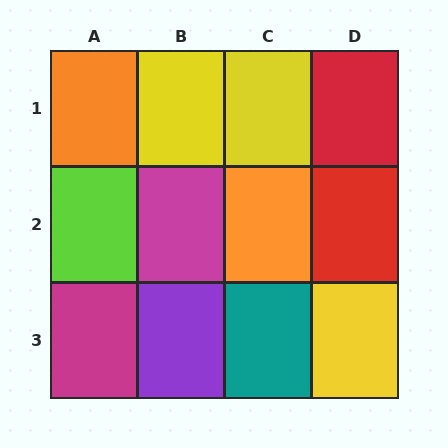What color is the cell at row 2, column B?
Magenta.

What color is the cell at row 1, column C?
Yellow.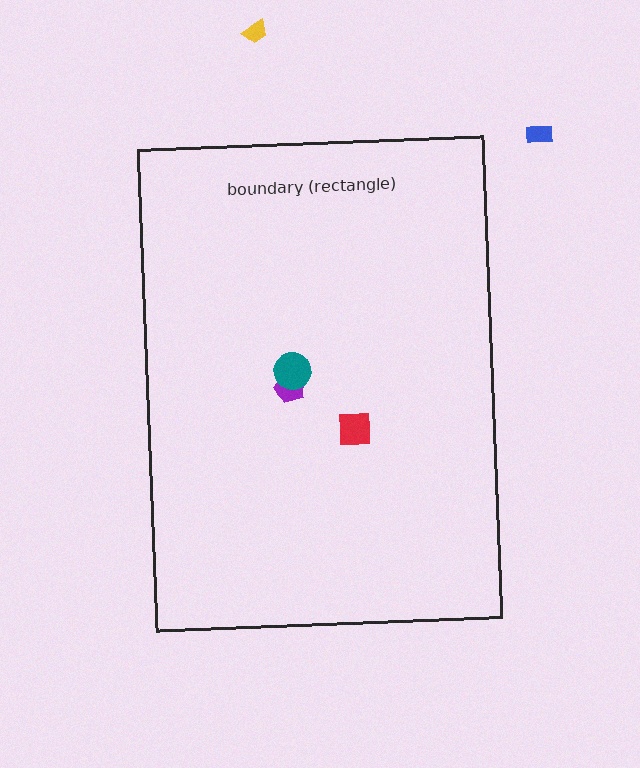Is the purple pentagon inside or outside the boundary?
Inside.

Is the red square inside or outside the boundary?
Inside.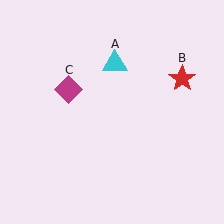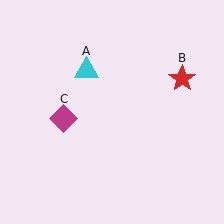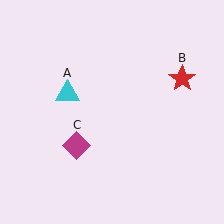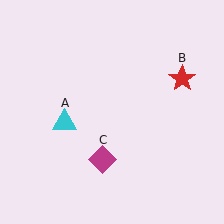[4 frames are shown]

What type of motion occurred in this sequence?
The cyan triangle (object A), magenta diamond (object C) rotated counterclockwise around the center of the scene.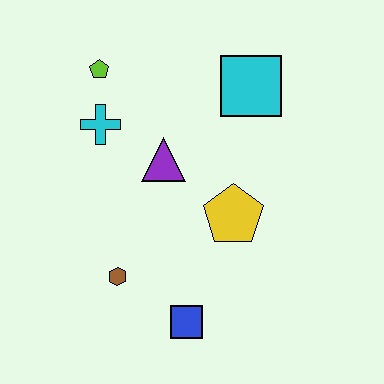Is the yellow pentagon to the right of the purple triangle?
Yes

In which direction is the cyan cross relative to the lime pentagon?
The cyan cross is below the lime pentagon.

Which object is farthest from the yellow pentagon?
The lime pentagon is farthest from the yellow pentagon.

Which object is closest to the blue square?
The brown hexagon is closest to the blue square.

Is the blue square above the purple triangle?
No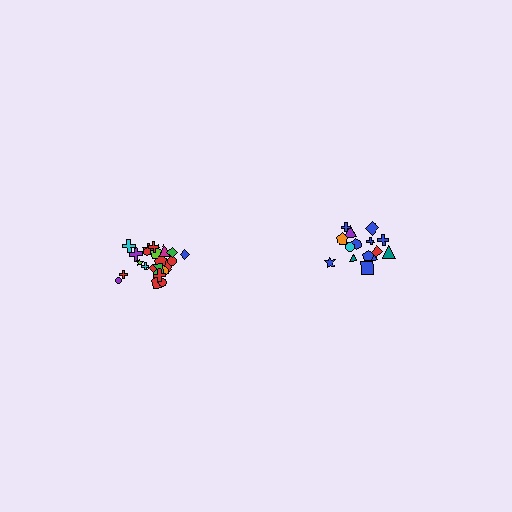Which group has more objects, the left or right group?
The left group.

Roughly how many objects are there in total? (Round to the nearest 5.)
Roughly 40 objects in total.